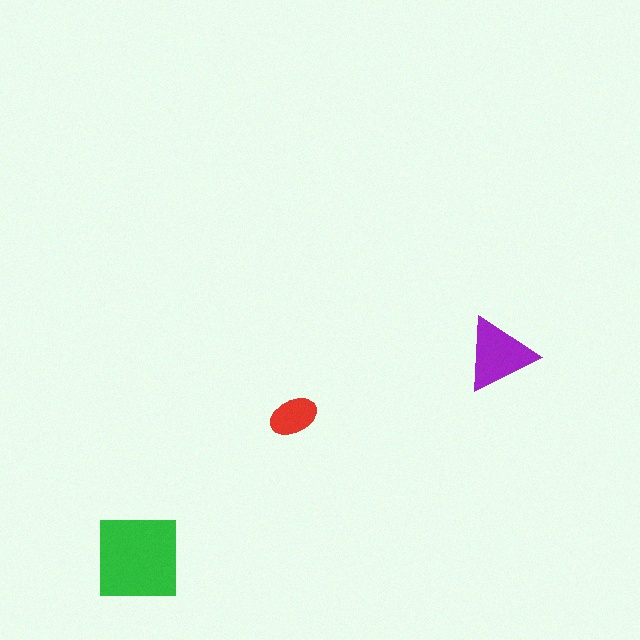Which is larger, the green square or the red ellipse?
The green square.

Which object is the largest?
The green square.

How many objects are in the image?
There are 3 objects in the image.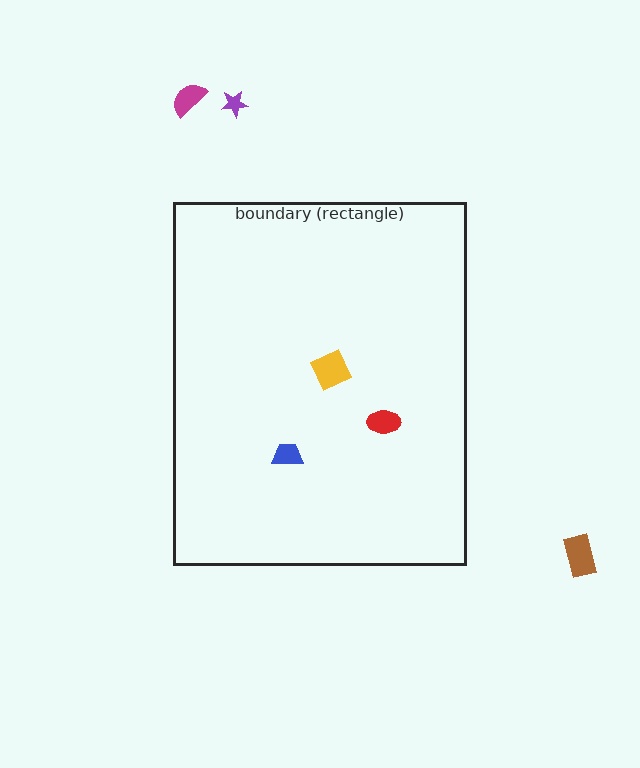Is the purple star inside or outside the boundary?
Outside.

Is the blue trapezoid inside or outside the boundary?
Inside.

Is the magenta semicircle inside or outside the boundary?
Outside.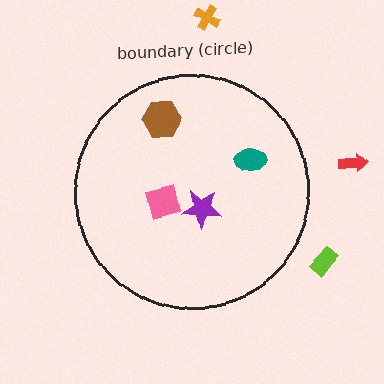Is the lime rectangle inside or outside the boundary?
Outside.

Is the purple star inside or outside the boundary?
Inside.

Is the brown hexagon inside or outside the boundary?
Inside.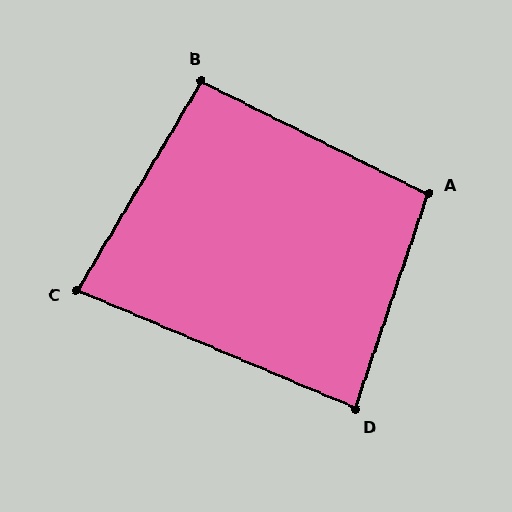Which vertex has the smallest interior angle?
C, at approximately 82 degrees.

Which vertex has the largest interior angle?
A, at approximately 98 degrees.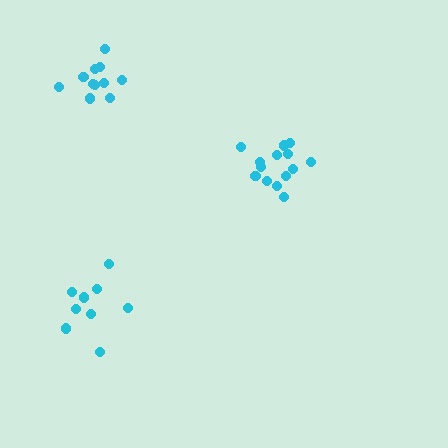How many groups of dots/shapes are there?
There are 3 groups.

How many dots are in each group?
Group 1: 14 dots, Group 2: 12 dots, Group 3: 9 dots (35 total).